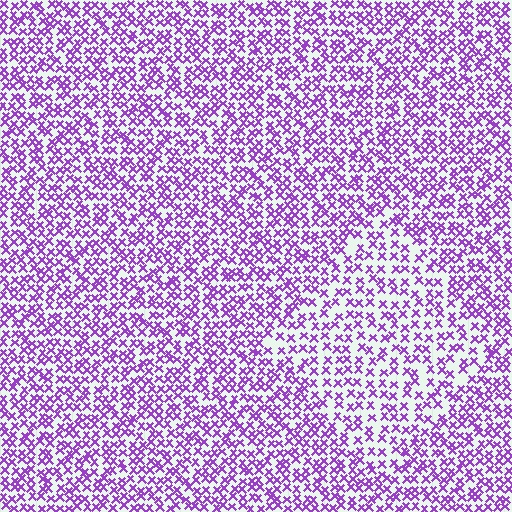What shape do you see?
I see a diamond.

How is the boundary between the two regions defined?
The boundary is defined by a change in element density (approximately 1.6x ratio). All elements are the same color, size, and shape.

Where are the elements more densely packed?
The elements are more densely packed outside the diamond boundary.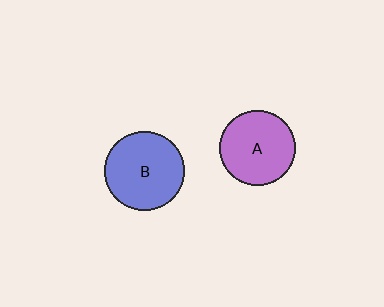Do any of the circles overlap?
No, none of the circles overlap.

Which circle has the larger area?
Circle B (blue).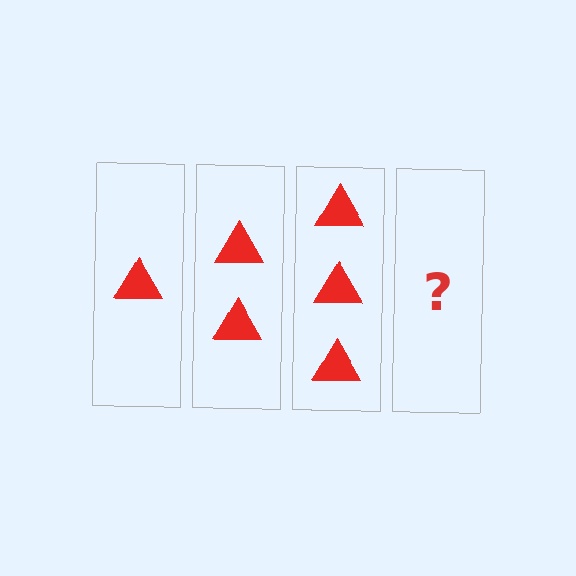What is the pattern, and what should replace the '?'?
The pattern is that each step adds one more triangle. The '?' should be 4 triangles.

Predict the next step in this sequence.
The next step is 4 triangles.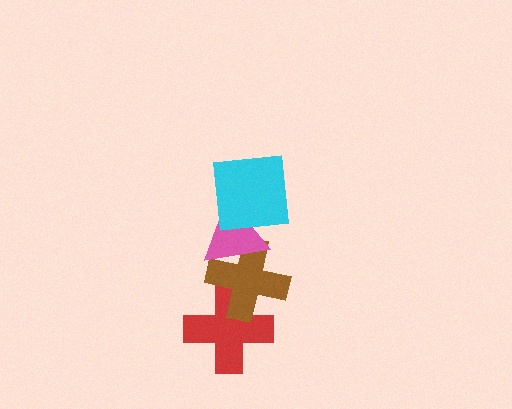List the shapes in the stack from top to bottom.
From top to bottom: the cyan square, the pink triangle, the brown cross, the red cross.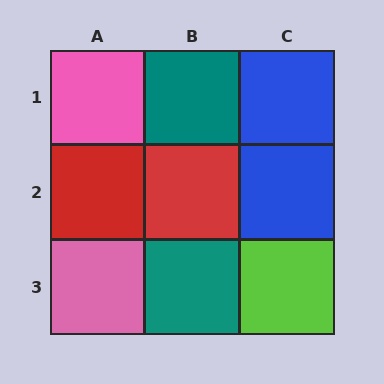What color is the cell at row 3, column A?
Pink.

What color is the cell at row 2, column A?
Red.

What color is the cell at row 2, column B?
Red.